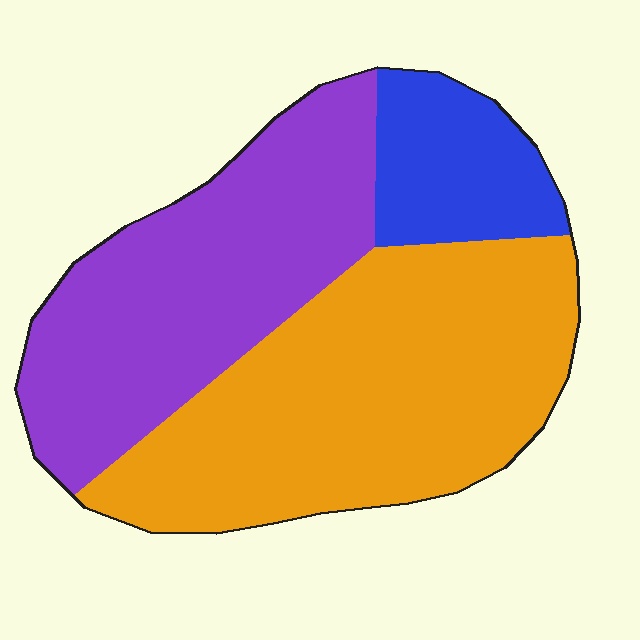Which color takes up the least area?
Blue, at roughly 15%.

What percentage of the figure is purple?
Purple covers around 40% of the figure.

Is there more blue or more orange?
Orange.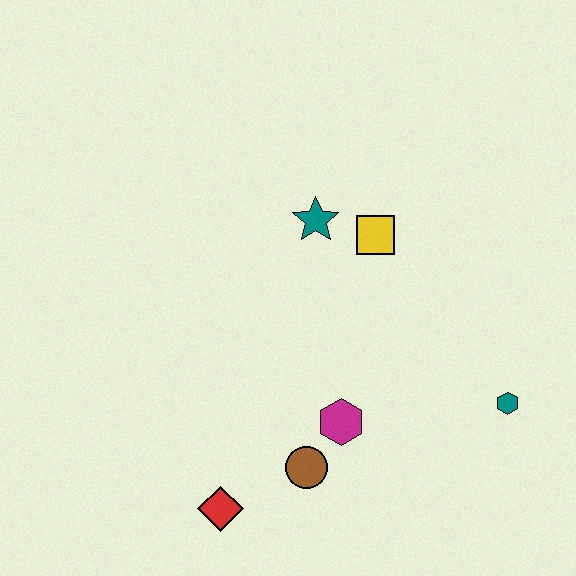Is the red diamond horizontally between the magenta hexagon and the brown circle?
No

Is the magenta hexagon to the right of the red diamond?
Yes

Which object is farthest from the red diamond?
The yellow square is farthest from the red diamond.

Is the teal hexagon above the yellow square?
No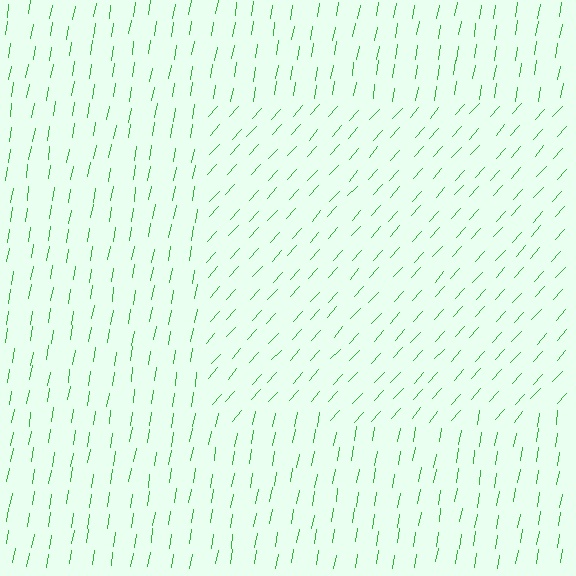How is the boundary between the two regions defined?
The boundary is defined purely by a change in line orientation (approximately 32 degrees difference). All lines are the same color and thickness.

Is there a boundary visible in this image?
Yes, there is a texture boundary formed by a change in line orientation.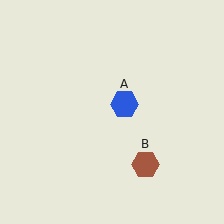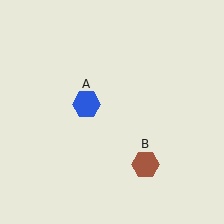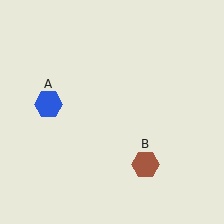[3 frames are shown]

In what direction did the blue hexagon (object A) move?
The blue hexagon (object A) moved left.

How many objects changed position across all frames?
1 object changed position: blue hexagon (object A).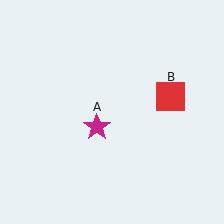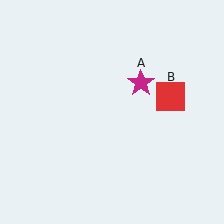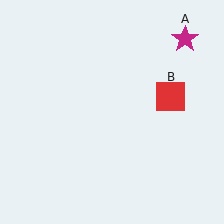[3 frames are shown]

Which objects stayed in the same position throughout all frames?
Red square (object B) remained stationary.